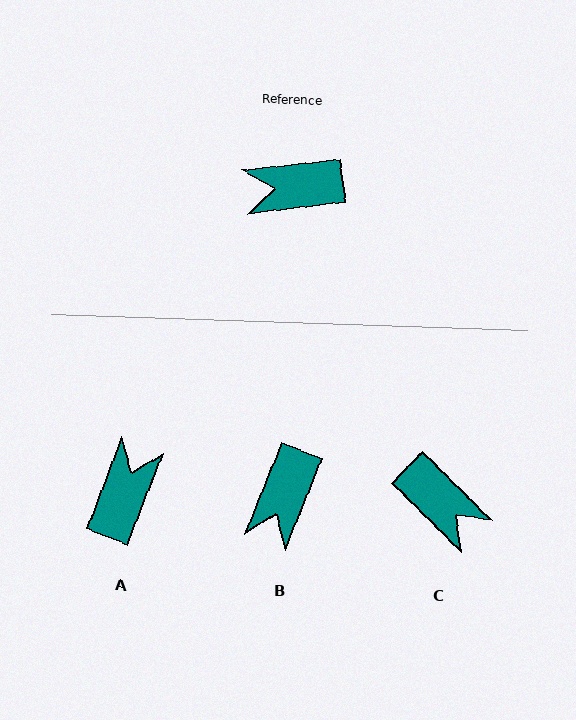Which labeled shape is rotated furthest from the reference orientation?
C, about 129 degrees away.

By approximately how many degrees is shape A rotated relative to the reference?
Approximately 118 degrees clockwise.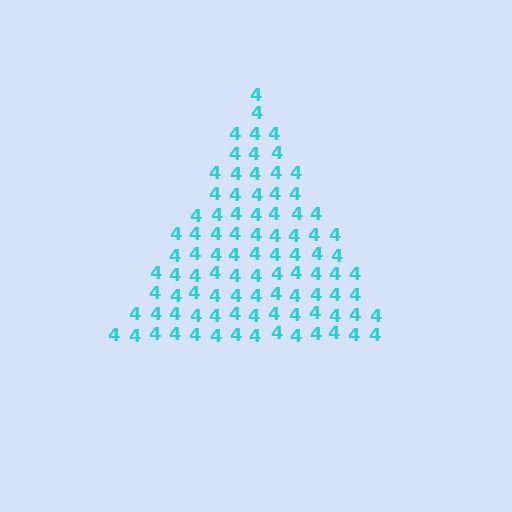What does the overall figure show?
The overall figure shows a triangle.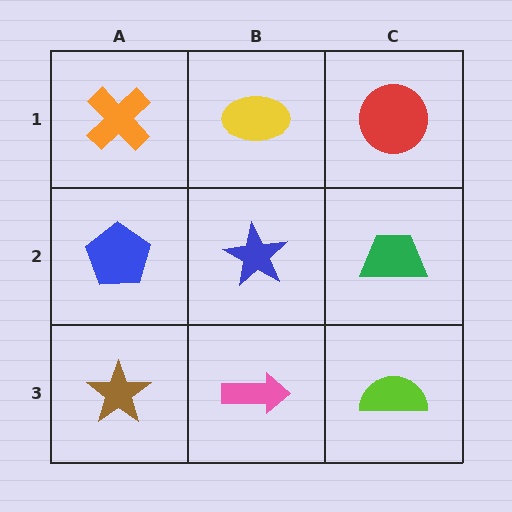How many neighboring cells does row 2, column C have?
3.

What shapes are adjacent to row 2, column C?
A red circle (row 1, column C), a lime semicircle (row 3, column C), a blue star (row 2, column B).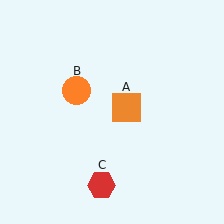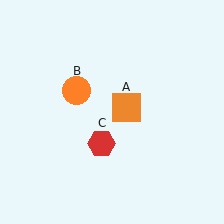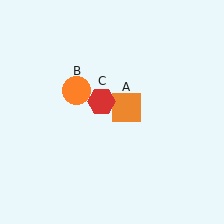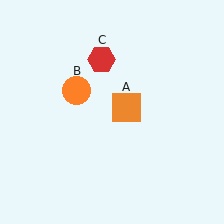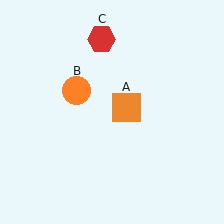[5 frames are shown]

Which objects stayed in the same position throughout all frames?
Orange square (object A) and orange circle (object B) remained stationary.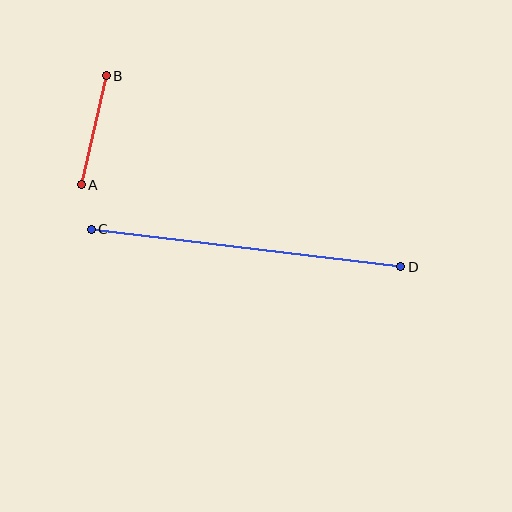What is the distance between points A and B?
The distance is approximately 112 pixels.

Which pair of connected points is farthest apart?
Points C and D are farthest apart.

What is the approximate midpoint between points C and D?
The midpoint is at approximately (246, 248) pixels.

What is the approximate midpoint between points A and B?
The midpoint is at approximately (94, 130) pixels.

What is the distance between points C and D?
The distance is approximately 312 pixels.